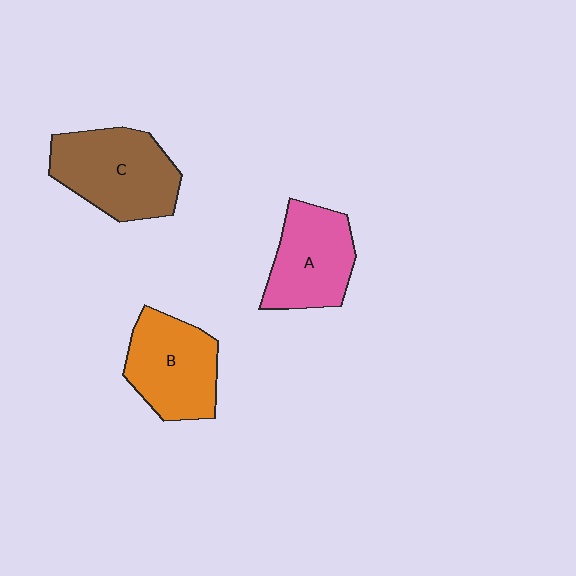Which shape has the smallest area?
Shape A (pink).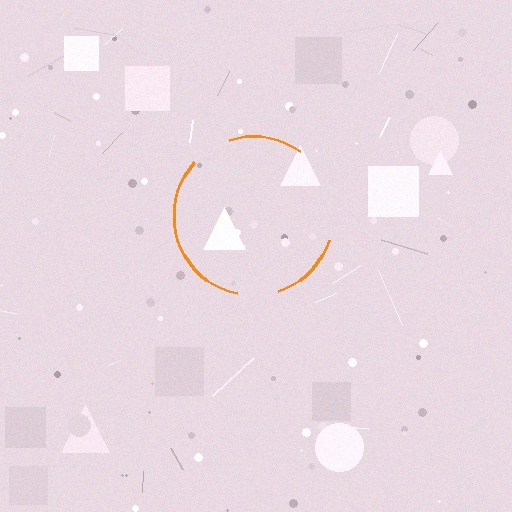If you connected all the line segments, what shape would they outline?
They would outline a circle.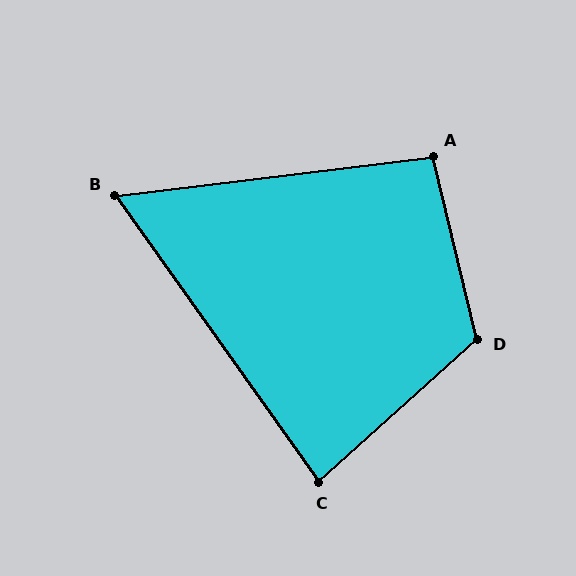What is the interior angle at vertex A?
Approximately 96 degrees (obtuse).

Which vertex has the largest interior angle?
D, at approximately 118 degrees.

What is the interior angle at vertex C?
Approximately 84 degrees (acute).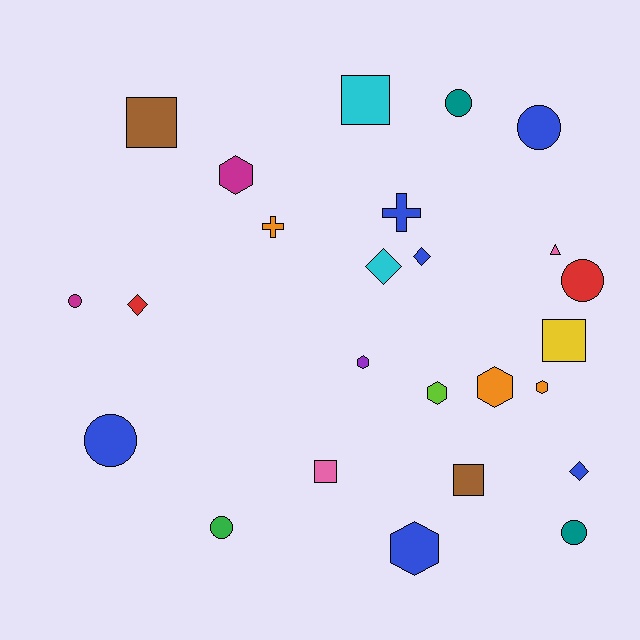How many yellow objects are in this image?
There is 1 yellow object.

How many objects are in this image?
There are 25 objects.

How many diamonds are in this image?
There are 4 diamonds.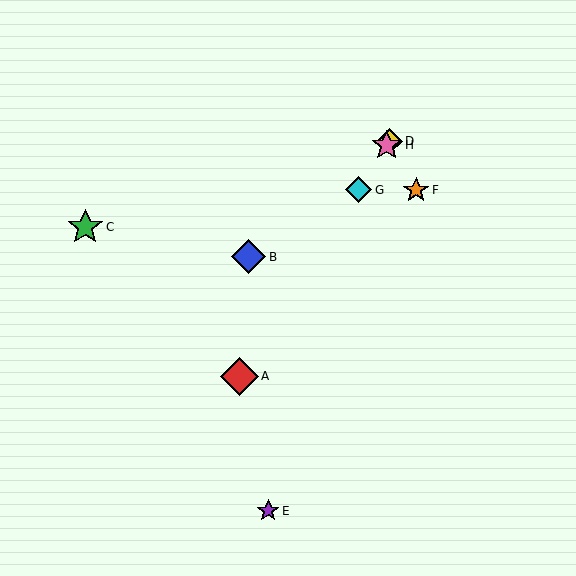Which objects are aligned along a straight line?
Objects A, D, G, H are aligned along a straight line.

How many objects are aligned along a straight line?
4 objects (A, D, G, H) are aligned along a straight line.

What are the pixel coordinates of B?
Object B is at (248, 257).